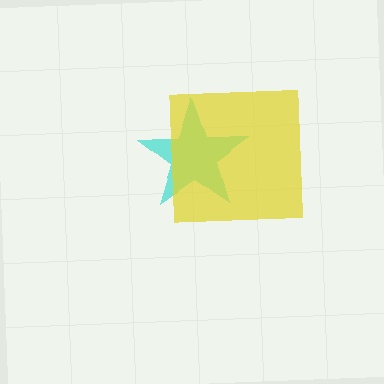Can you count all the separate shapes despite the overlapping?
Yes, there are 2 separate shapes.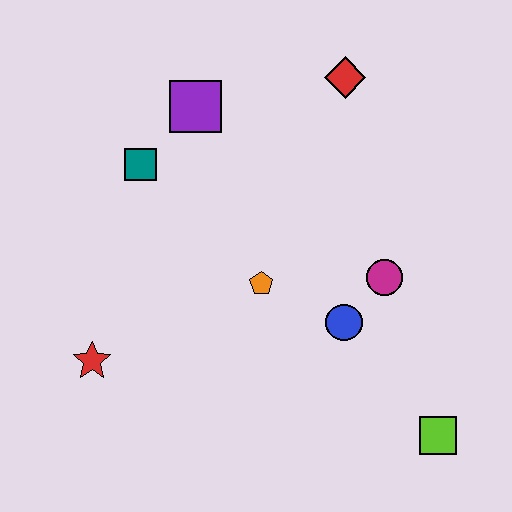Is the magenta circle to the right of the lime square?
No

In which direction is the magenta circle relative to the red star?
The magenta circle is to the right of the red star.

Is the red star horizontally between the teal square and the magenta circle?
No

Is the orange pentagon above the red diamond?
No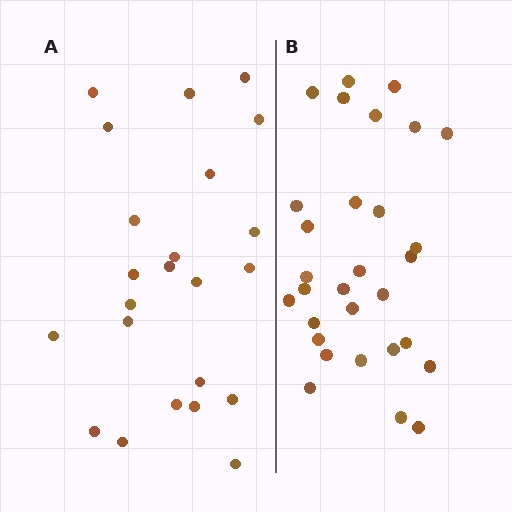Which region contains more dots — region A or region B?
Region B (the right region) has more dots.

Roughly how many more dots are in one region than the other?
Region B has roughly 8 or so more dots than region A.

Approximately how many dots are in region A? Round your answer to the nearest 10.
About 20 dots. (The exact count is 23, which rounds to 20.)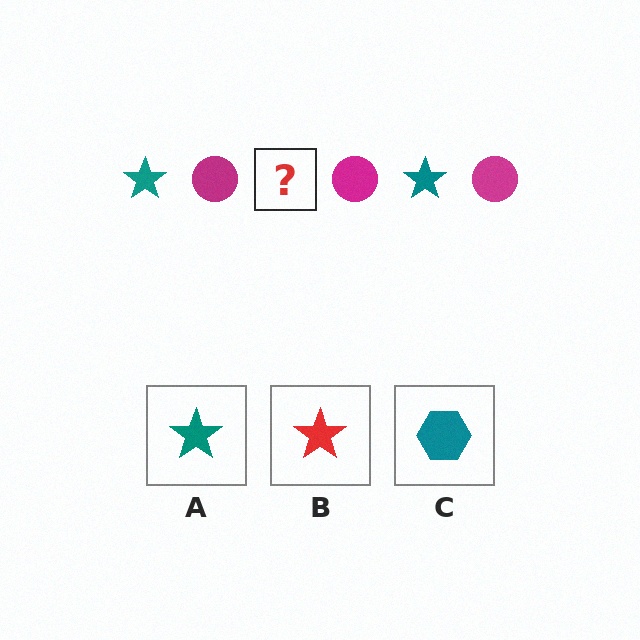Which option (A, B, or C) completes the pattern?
A.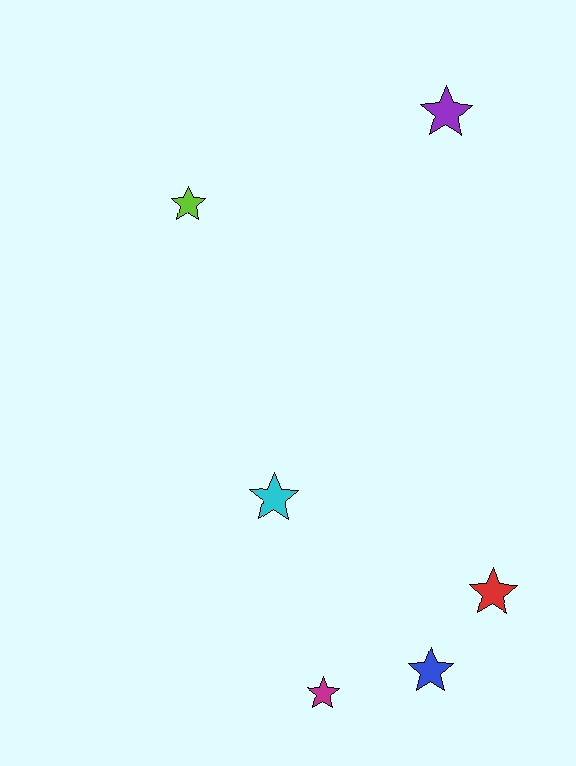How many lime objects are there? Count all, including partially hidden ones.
There is 1 lime object.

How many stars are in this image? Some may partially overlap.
There are 6 stars.